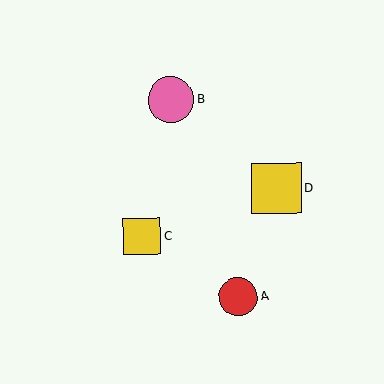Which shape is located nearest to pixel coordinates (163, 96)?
The pink circle (labeled B) at (171, 100) is nearest to that location.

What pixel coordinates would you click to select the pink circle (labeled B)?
Click at (171, 100) to select the pink circle B.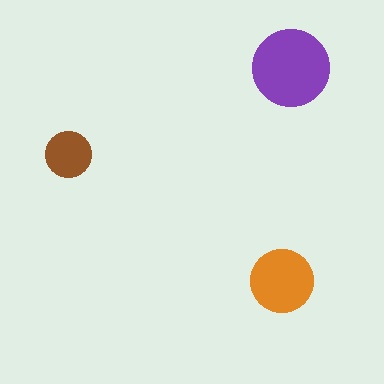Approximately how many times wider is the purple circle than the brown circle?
About 1.5 times wider.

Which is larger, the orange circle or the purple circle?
The purple one.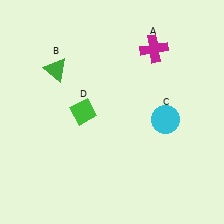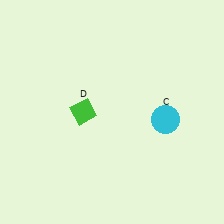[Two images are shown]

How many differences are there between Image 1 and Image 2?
There are 2 differences between the two images.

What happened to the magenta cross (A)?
The magenta cross (A) was removed in Image 2. It was in the top-right area of Image 1.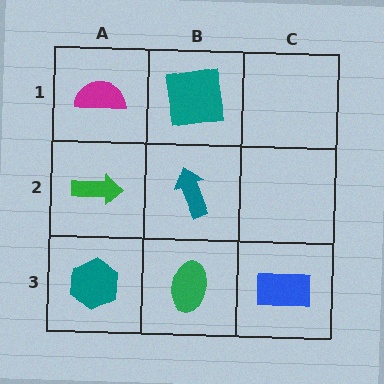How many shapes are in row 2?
2 shapes.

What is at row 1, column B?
A teal square.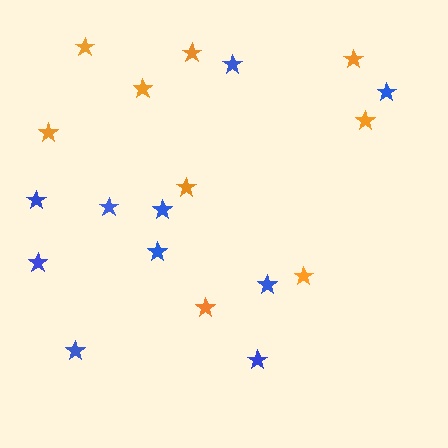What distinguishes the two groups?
There are 2 groups: one group of orange stars (9) and one group of blue stars (10).